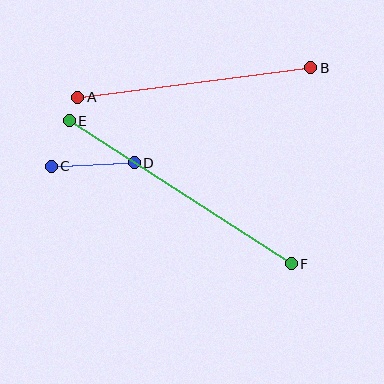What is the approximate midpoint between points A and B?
The midpoint is at approximately (194, 83) pixels.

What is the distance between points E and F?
The distance is approximately 264 pixels.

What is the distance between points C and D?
The distance is approximately 83 pixels.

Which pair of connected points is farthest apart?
Points E and F are farthest apart.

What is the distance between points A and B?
The distance is approximately 234 pixels.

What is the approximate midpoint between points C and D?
The midpoint is at approximately (93, 164) pixels.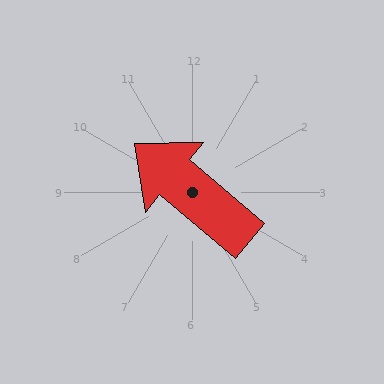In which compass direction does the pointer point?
Northwest.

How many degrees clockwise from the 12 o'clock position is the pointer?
Approximately 310 degrees.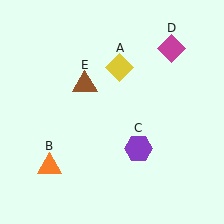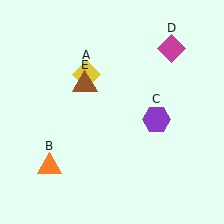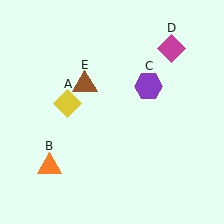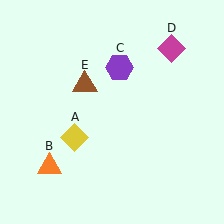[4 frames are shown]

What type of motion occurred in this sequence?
The yellow diamond (object A), purple hexagon (object C) rotated counterclockwise around the center of the scene.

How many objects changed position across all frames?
2 objects changed position: yellow diamond (object A), purple hexagon (object C).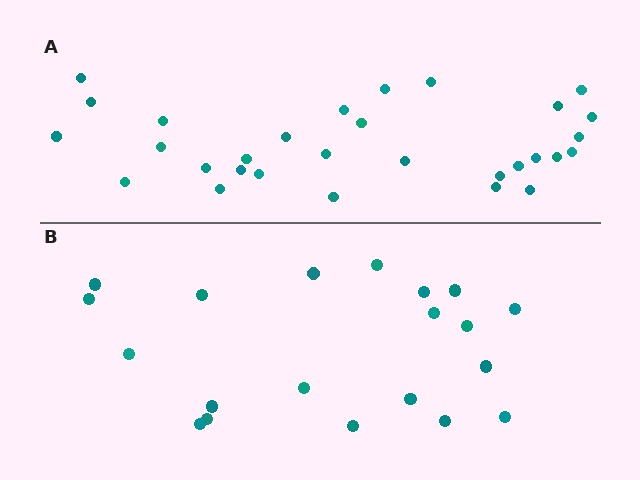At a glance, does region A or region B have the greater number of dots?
Region A (the top region) has more dots.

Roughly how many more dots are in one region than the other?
Region A has roughly 10 or so more dots than region B.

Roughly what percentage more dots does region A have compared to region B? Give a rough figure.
About 50% more.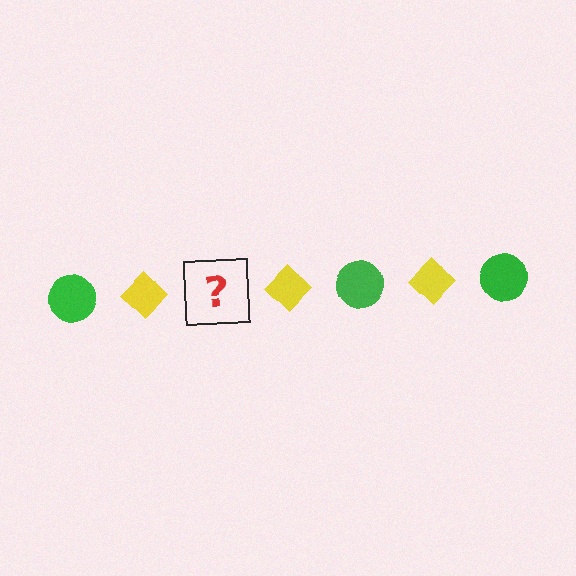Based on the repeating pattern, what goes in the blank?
The blank should be a green circle.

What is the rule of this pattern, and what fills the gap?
The rule is that the pattern alternates between green circle and yellow diamond. The gap should be filled with a green circle.